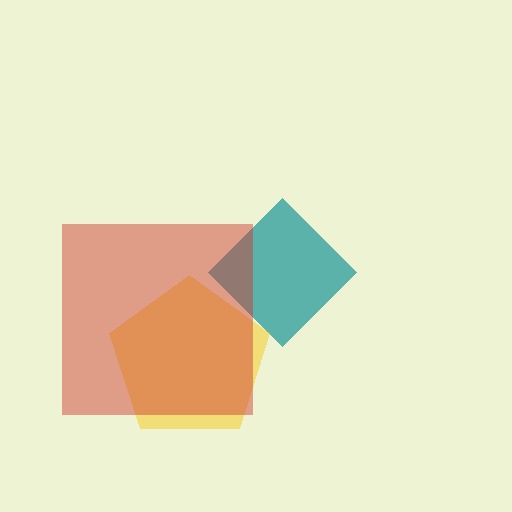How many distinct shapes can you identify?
There are 3 distinct shapes: a teal diamond, a yellow pentagon, a red square.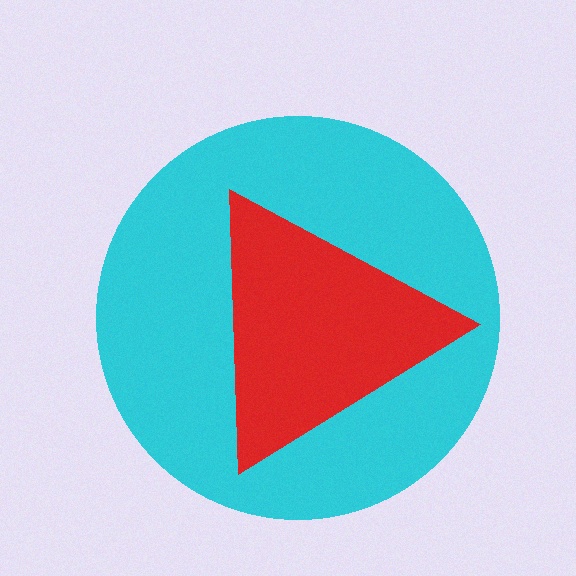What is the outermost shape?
The cyan circle.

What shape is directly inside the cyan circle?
The red triangle.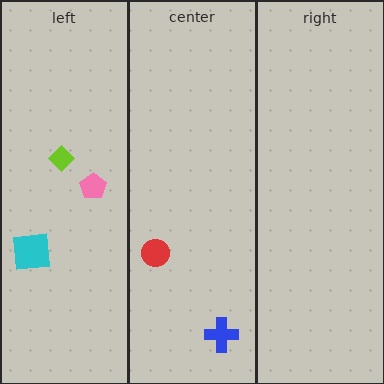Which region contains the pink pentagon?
The left region.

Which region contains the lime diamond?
The left region.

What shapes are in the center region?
The red circle, the blue cross.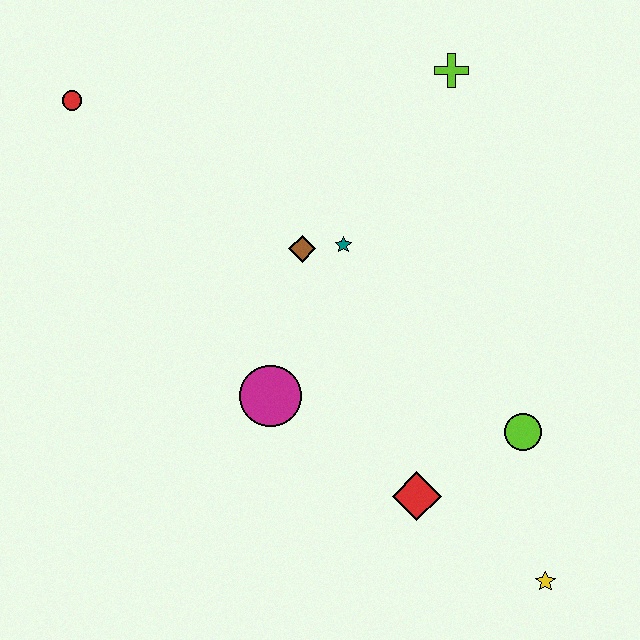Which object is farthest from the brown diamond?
The yellow star is farthest from the brown diamond.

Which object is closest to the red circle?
The brown diamond is closest to the red circle.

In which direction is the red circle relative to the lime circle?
The red circle is to the left of the lime circle.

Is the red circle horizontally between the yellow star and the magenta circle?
No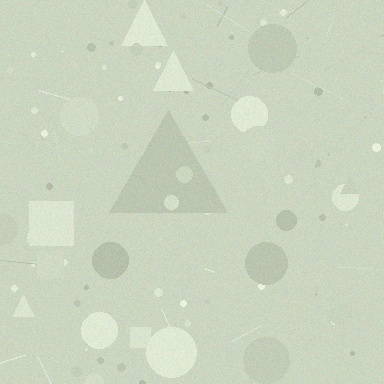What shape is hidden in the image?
A triangle is hidden in the image.